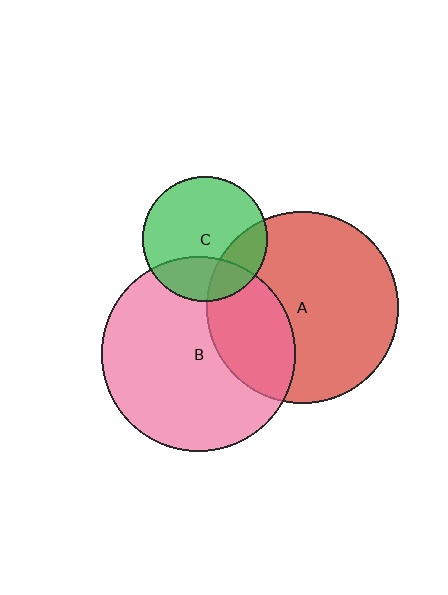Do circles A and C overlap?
Yes.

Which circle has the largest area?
Circle B (pink).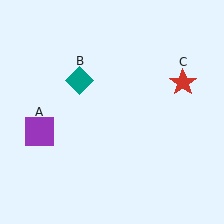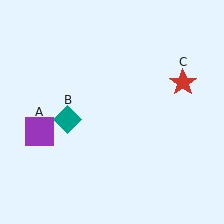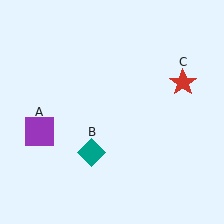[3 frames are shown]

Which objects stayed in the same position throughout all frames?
Purple square (object A) and red star (object C) remained stationary.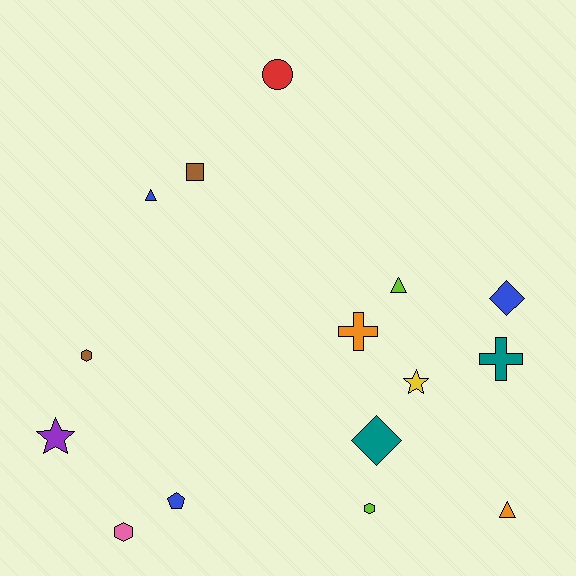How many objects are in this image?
There are 15 objects.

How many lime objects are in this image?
There are 2 lime objects.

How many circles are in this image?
There is 1 circle.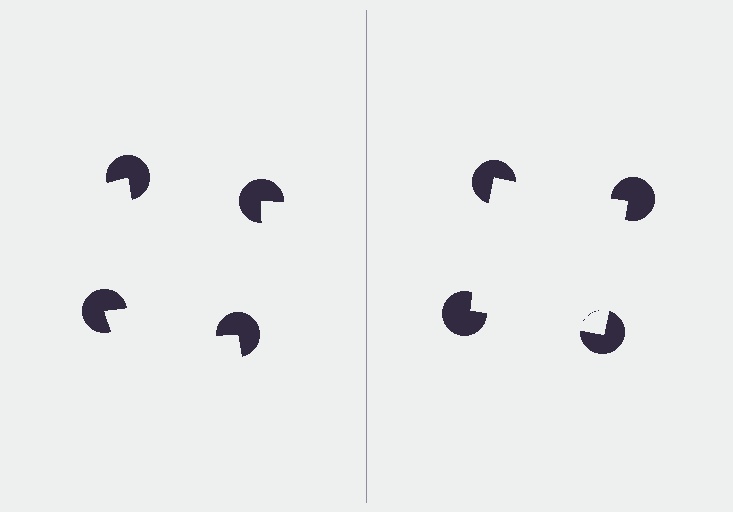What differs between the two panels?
The pac-man discs are positioned identically on both sides; only the wedge orientations differ. On the right they align to a square; on the left they are misaligned.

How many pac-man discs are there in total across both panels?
8 — 4 on each side.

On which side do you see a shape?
An illusory square appears on the right side. On the left side the wedge cuts are rotated, so no coherent shape forms.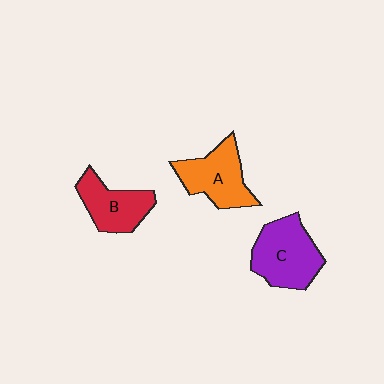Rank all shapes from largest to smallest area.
From largest to smallest: C (purple), A (orange), B (red).